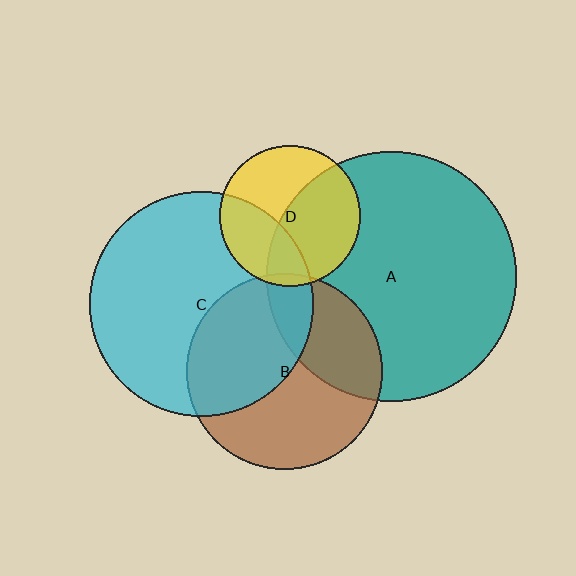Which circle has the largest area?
Circle A (teal).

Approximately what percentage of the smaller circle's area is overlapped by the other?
Approximately 45%.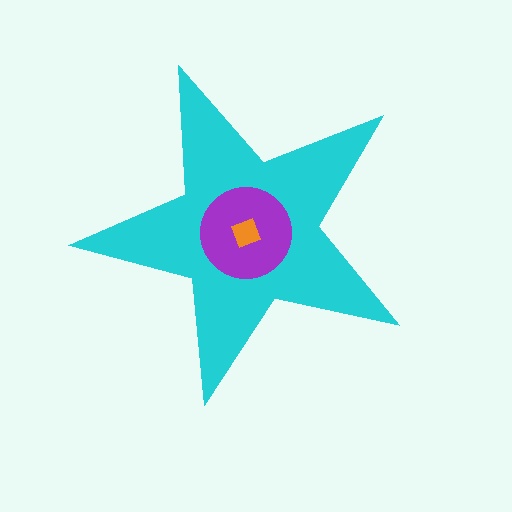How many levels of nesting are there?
3.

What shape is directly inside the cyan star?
The purple circle.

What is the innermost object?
The orange square.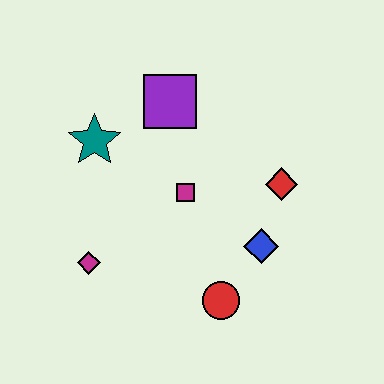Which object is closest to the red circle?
The blue diamond is closest to the red circle.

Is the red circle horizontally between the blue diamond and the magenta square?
Yes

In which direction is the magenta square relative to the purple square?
The magenta square is below the purple square.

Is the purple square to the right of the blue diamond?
No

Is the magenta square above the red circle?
Yes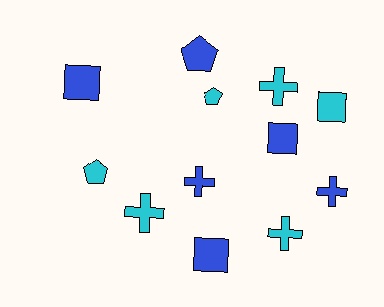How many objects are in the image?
There are 12 objects.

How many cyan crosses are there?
There are 3 cyan crosses.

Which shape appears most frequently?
Cross, with 5 objects.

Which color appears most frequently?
Cyan, with 6 objects.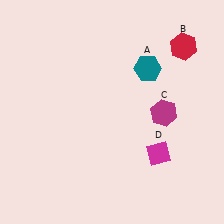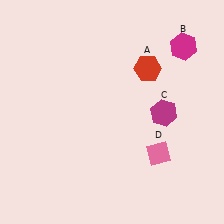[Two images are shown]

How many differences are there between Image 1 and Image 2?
There are 3 differences between the two images.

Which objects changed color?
A changed from teal to red. B changed from red to magenta. D changed from magenta to pink.